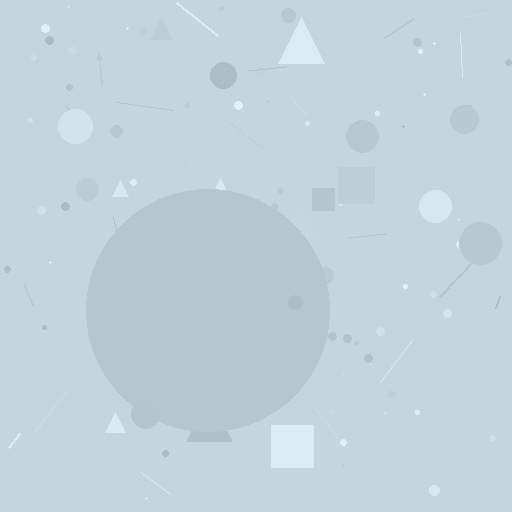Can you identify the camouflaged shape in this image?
The camouflaged shape is a circle.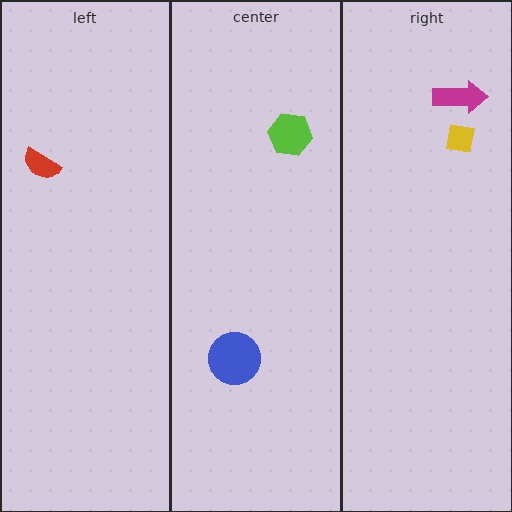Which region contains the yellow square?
The right region.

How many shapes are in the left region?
1.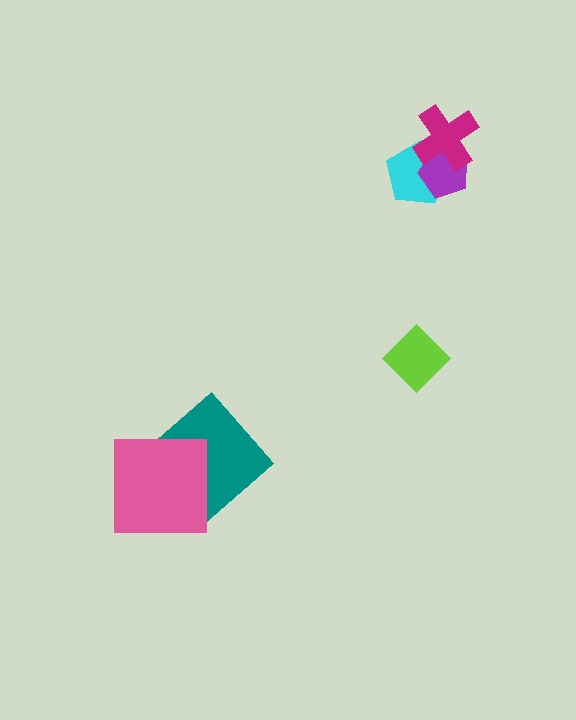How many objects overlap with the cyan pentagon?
2 objects overlap with the cyan pentagon.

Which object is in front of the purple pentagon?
The magenta cross is in front of the purple pentagon.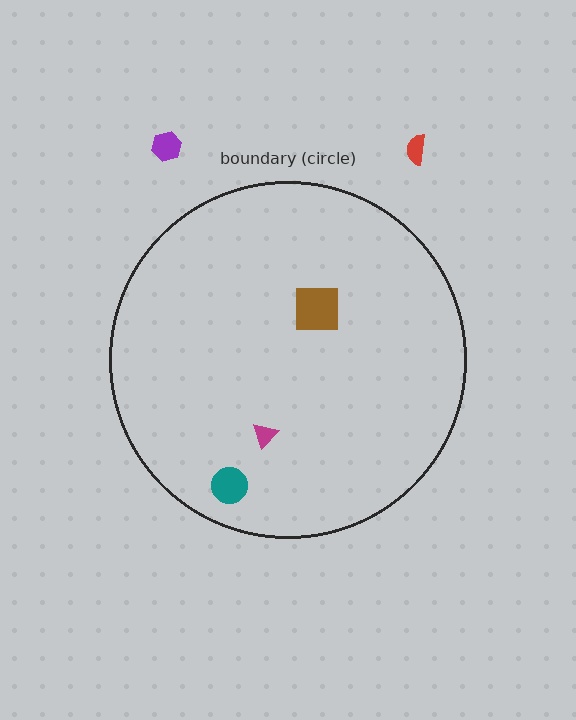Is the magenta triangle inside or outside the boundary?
Inside.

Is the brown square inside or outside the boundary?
Inside.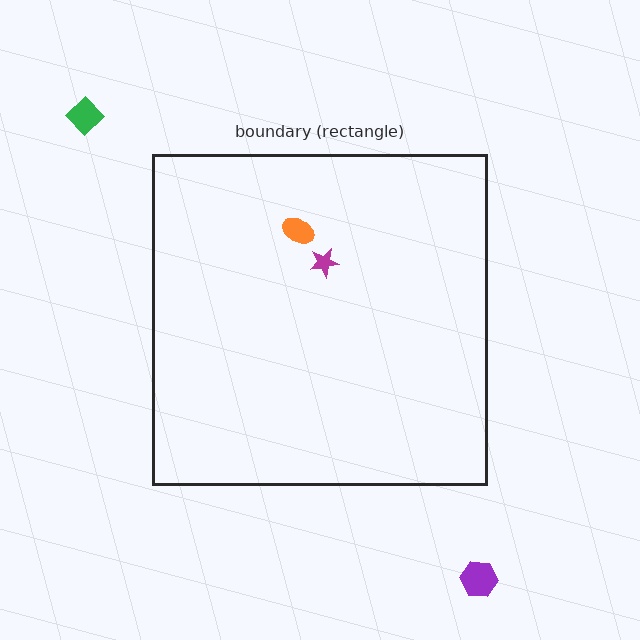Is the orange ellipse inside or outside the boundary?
Inside.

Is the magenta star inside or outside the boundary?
Inside.